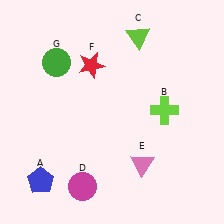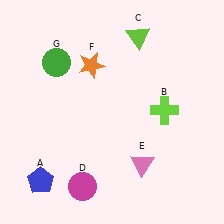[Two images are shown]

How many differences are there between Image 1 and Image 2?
There is 1 difference between the two images.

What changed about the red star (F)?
In Image 1, F is red. In Image 2, it changed to orange.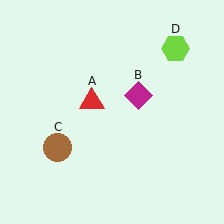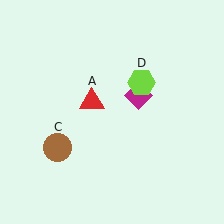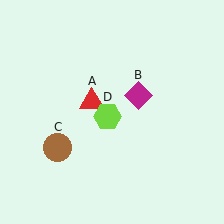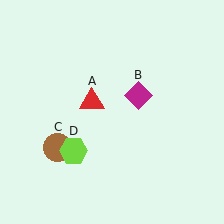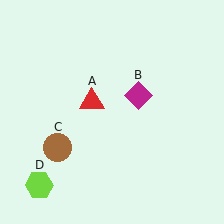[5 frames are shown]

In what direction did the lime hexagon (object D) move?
The lime hexagon (object D) moved down and to the left.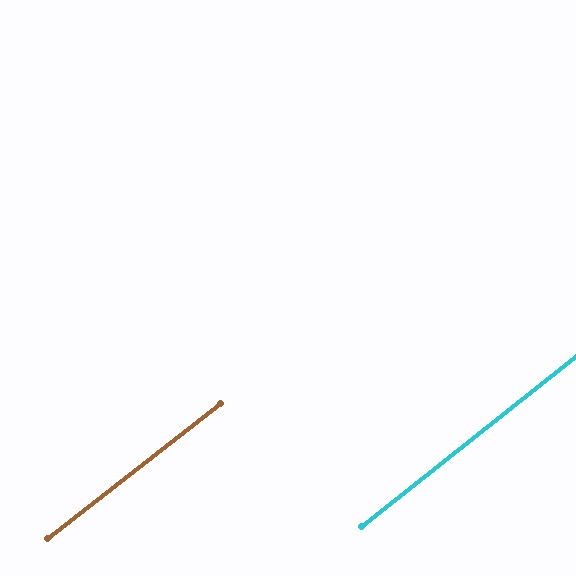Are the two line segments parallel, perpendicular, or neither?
Parallel — their directions differ by only 0.4°.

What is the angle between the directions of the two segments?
Approximately 0 degrees.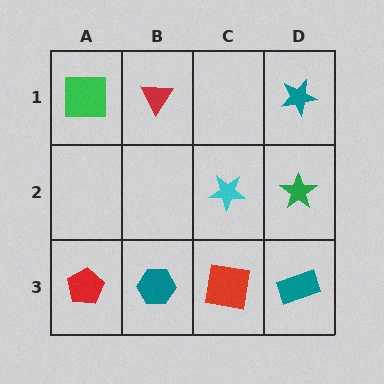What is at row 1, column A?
A green square.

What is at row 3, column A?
A red pentagon.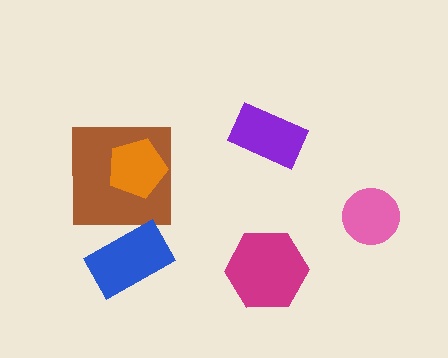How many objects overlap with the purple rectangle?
0 objects overlap with the purple rectangle.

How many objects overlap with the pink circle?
0 objects overlap with the pink circle.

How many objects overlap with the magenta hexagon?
0 objects overlap with the magenta hexagon.